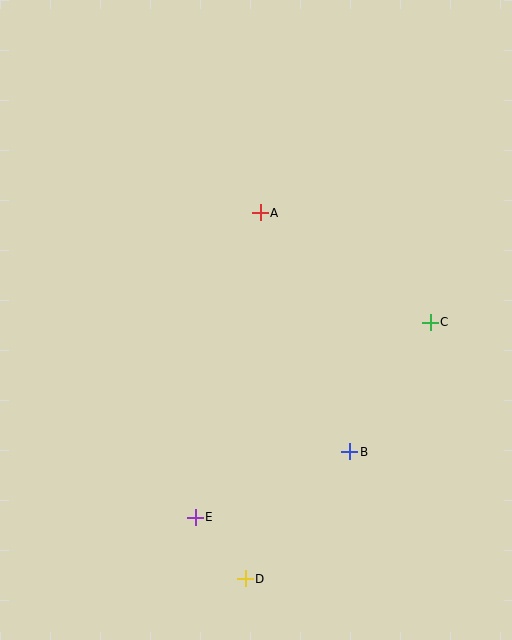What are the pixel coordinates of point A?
Point A is at (260, 213).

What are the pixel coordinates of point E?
Point E is at (195, 517).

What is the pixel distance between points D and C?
The distance between D and C is 316 pixels.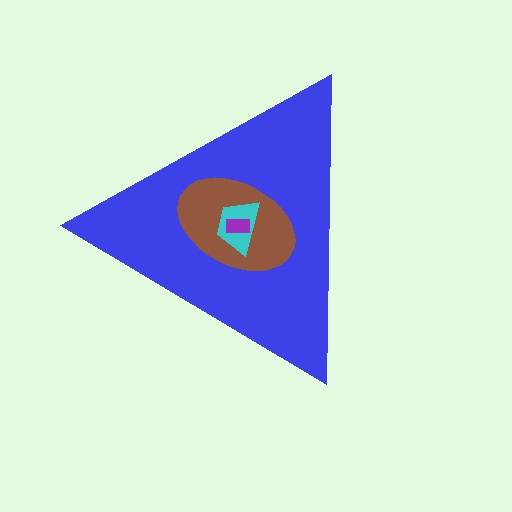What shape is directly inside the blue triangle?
The brown ellipse.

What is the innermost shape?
The purple rectangle.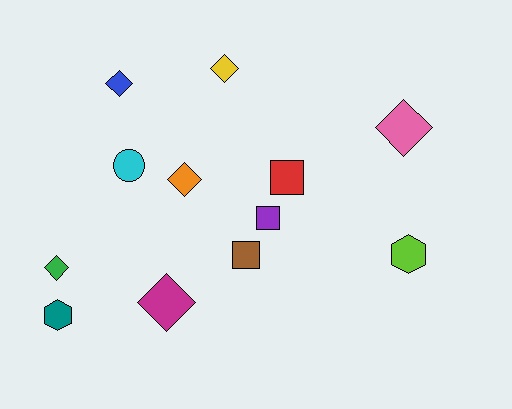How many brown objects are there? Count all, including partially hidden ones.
There is 1 brown object.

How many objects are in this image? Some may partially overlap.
There are 12 objects.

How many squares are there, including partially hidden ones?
There are 3 squares.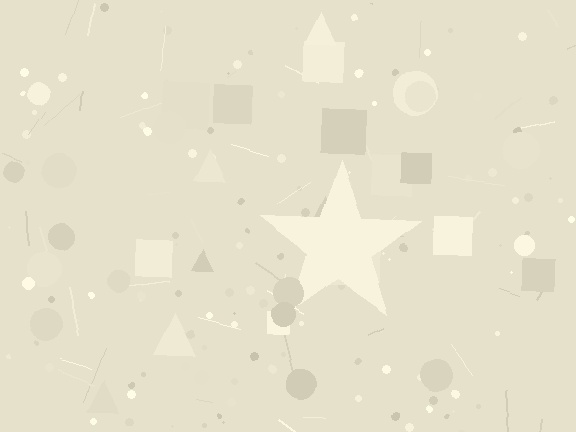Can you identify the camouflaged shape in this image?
The camouflaged shape is a star.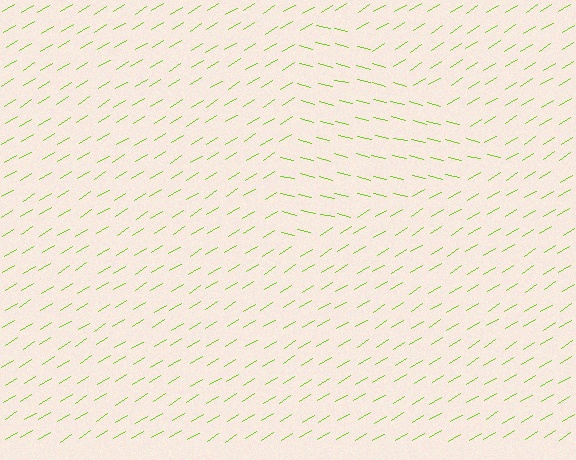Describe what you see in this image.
The image is filled with small lime line segments. A triangle region in the image has lines oriented differently from the surrounding lines, creating a visible texture boundary.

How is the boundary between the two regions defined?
The boundary is defined purely by a change in line orientation (approximately 45 degrees difference). All lines are the same color and thickness.